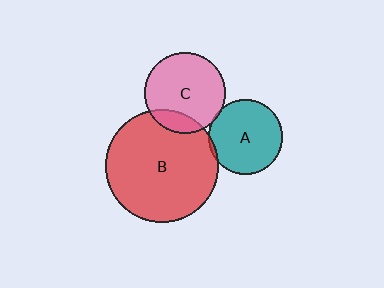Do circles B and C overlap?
Yes.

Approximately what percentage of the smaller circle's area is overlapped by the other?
Approximately 15%.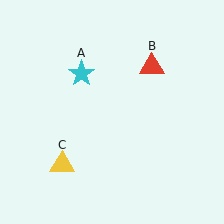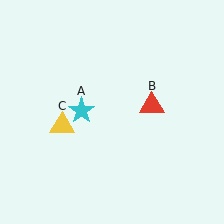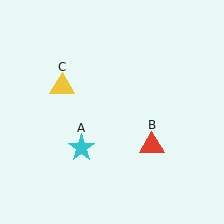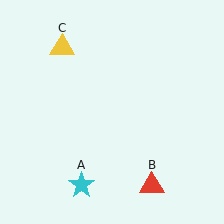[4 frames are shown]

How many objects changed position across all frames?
3 objects changed position: cyan star (object A), red triangle (object B), yellow triangle (object C).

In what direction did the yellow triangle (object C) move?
The yellow triangle (object C) moved up.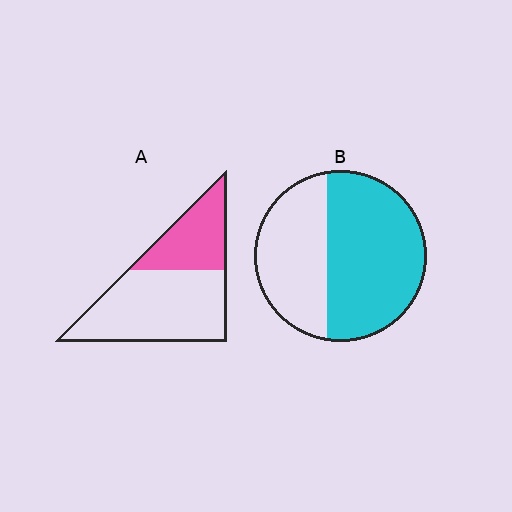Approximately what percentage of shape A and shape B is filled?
A is approximately 35% and B is approximately 60%.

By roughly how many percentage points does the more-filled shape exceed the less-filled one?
By roughly 25 percentage points (B over A).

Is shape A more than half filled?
No.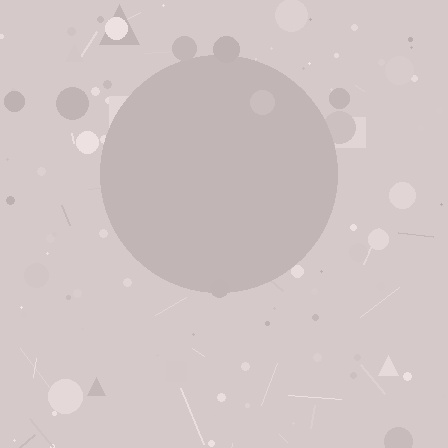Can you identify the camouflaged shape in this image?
The camouflaged shape is a circle.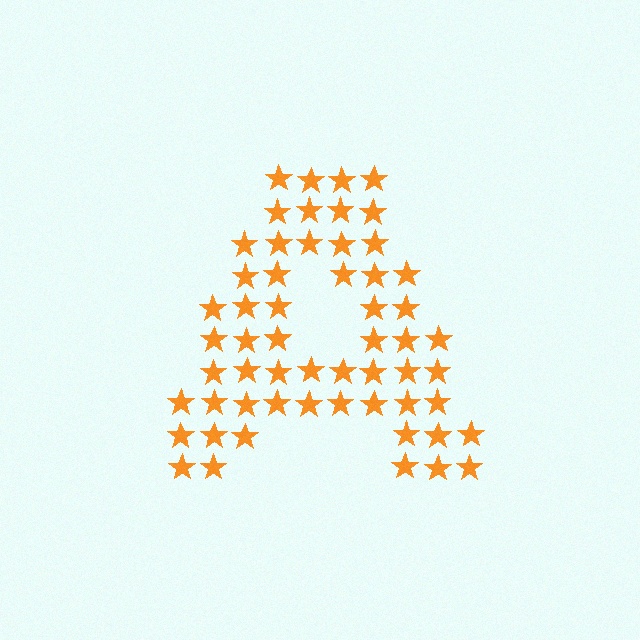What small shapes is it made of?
It is made of small stars.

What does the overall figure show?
The overall figure shows the letter A.